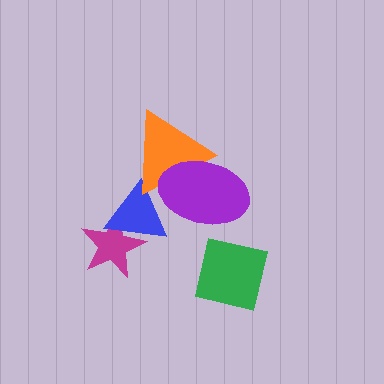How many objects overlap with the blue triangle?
3 objects overlap with the blue triangle.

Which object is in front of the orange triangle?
The purple ellipse is in front of the orange triangle.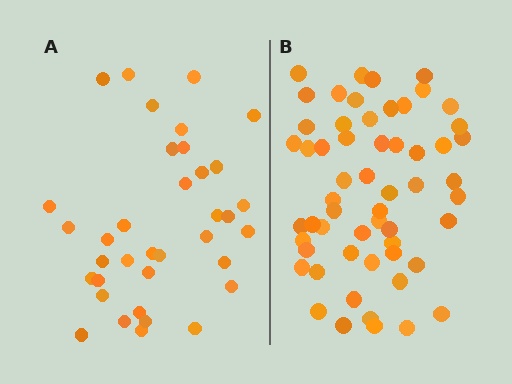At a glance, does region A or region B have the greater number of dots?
Region B (the right region) has more dots.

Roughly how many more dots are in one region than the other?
Region B has approximately 20 more dots than region A.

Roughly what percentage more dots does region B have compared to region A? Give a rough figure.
About 60% more.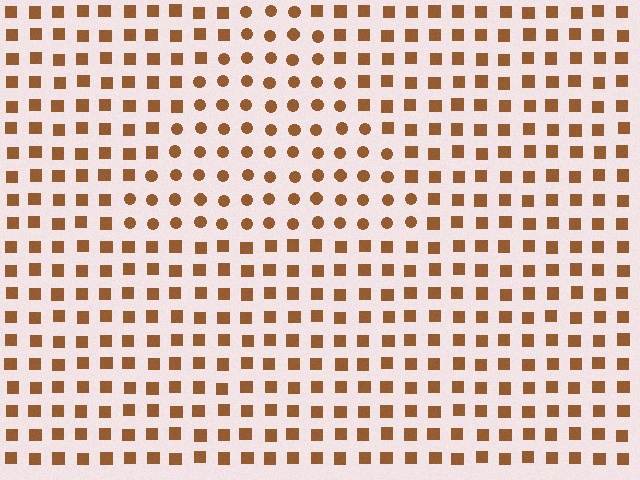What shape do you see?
I see a triangle.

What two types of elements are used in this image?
The image uses circles inside the triangle region and squares outside it.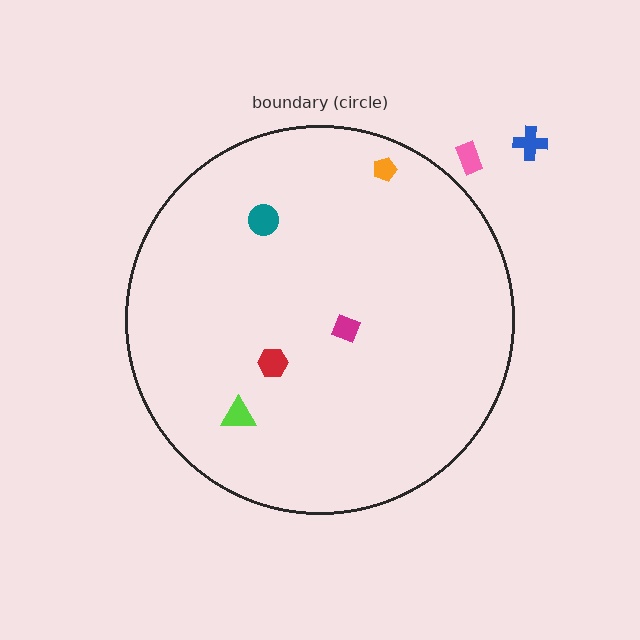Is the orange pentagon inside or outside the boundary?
Inside.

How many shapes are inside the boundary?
5 inside, 2 outside.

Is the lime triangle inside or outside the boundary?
Inside.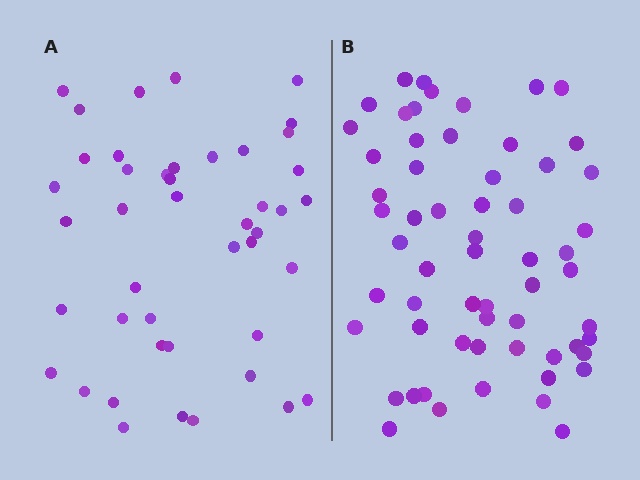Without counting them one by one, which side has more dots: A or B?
Region B (the right region) has more dots.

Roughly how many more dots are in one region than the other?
Region B has approximately 15 more dots than region A.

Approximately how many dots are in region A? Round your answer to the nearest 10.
About 40 dots. (The exact count is 44, which rounds to 40.)